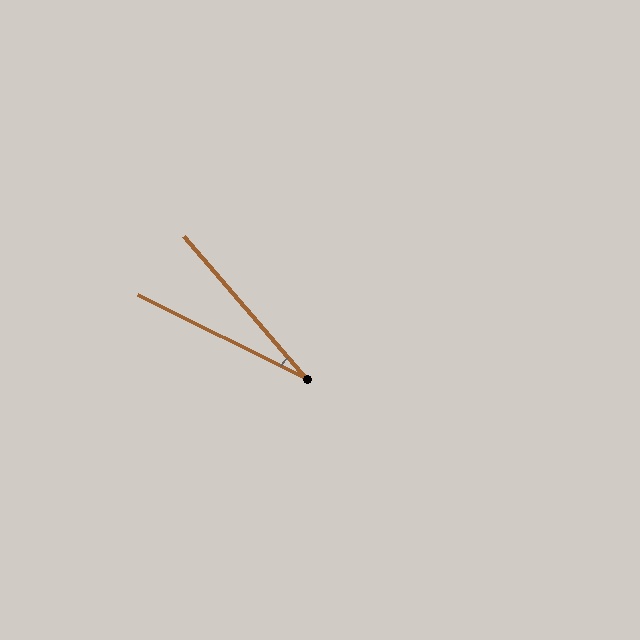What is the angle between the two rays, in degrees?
Approximately 23 degrees.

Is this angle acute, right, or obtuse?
It is acute.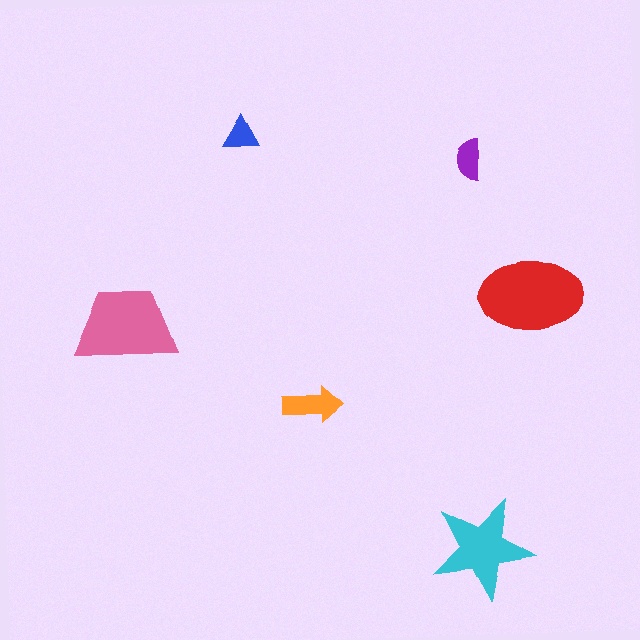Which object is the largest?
The red ellipse.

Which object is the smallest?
The blue triangle.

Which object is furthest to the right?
The red ellipse is rightmost.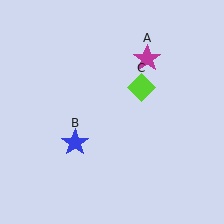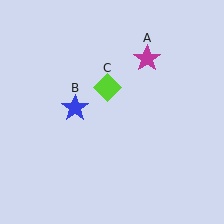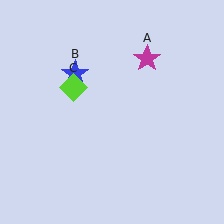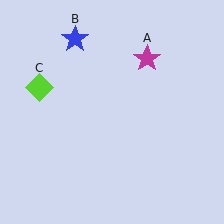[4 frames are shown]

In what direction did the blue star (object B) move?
The blue star (object B) moved up.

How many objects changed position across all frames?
2 objects changed position: blue star (object B), lime diamond (object C).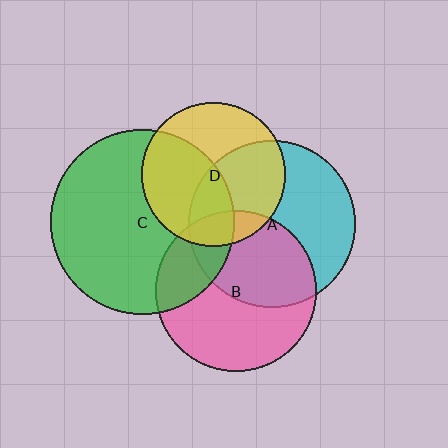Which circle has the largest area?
Circle C (green).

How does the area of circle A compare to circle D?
Approximately 1.3 times.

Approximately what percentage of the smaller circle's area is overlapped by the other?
Approximately 15%.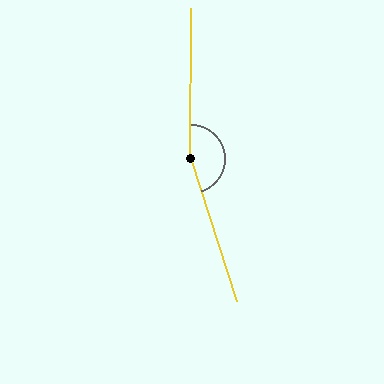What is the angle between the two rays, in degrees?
Approximately 162 degrees.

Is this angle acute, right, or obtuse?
It is obtuse.